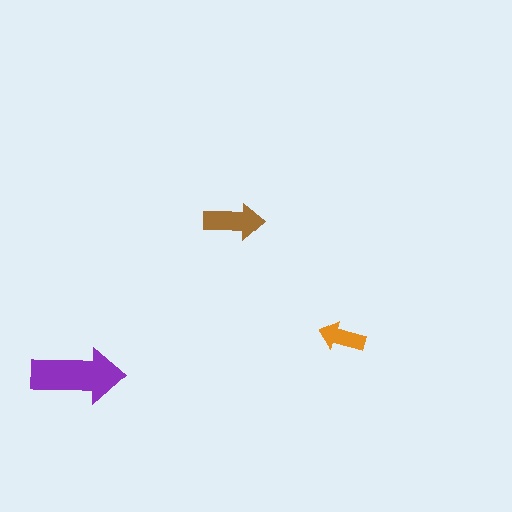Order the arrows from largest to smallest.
the purple one, the brown one, the orange one.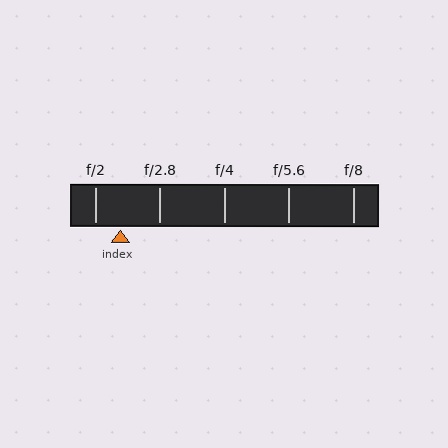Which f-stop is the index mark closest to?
The index mark is closest to f/2.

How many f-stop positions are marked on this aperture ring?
There are 5 f-stop positions marked.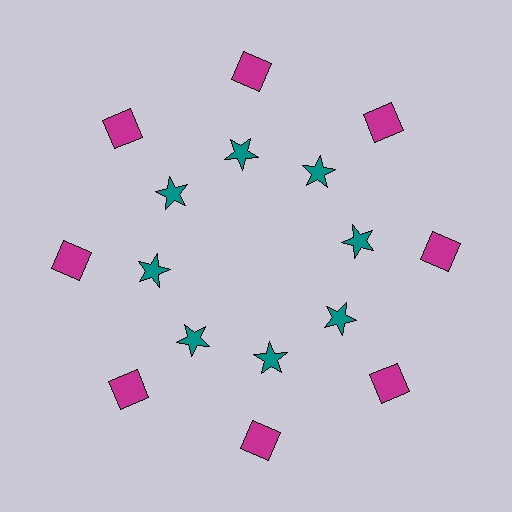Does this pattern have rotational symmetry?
Yes, this pattern has 8-fold rotational symmetry. It looks the same after rotating 45 degrees around the center.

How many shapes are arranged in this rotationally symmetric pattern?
There are 16 shapes, arranged in 8 groups of 2.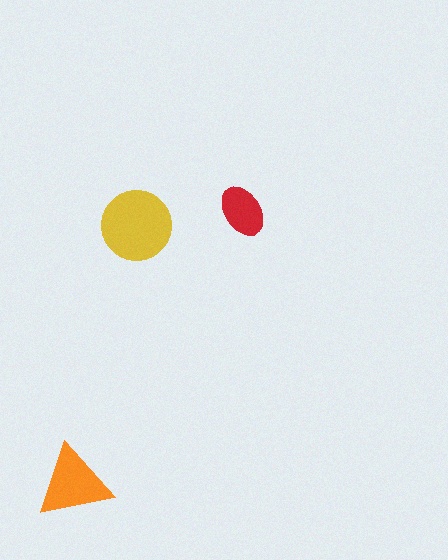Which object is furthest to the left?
The orange triangle is leftmost.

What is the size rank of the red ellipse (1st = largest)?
3rd.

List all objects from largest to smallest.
The yellow circle, the orange triangle, the red ellipse.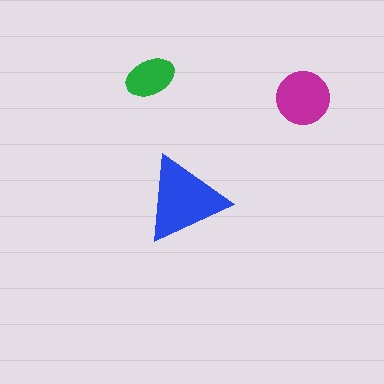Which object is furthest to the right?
The magenta circle is rightmost.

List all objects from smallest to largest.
The green ellipse, the magenta circle, the blue triangle.